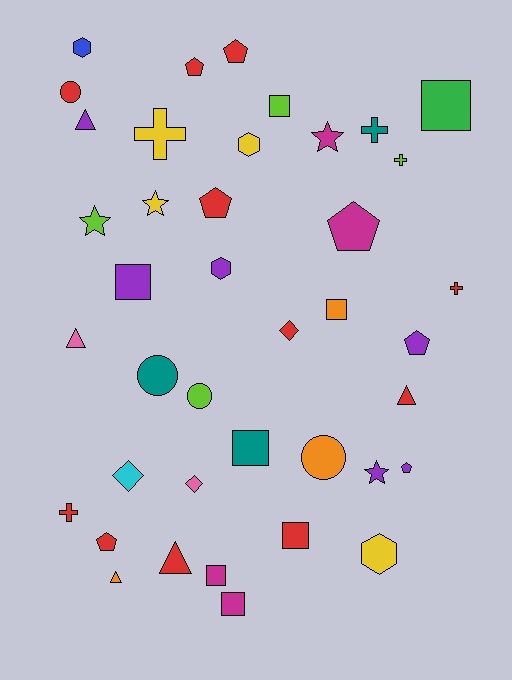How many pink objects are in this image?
There are 2 pink objects.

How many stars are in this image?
There are 4 stars.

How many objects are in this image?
There are 40 objects.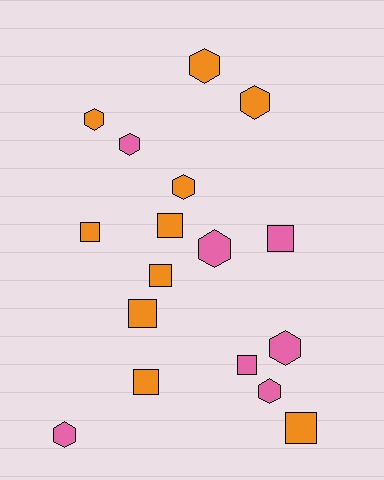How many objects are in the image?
There are 17 objects.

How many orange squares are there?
There are 6 orange squares.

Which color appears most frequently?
Orange, with 10 objects.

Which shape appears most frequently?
Hexagon, with 9 objects.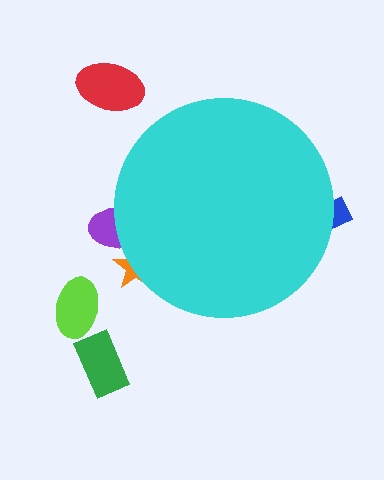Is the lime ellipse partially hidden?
No, the lime ellipse is fully visible.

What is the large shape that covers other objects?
A cyan circle.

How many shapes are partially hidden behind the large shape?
3 shapes are partially hidden.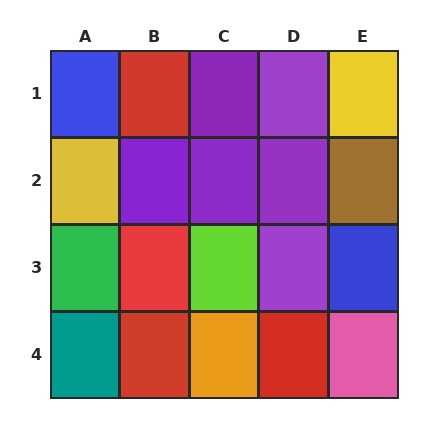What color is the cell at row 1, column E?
Yellow.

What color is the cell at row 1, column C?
Purple.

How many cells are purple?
6 cells are purple.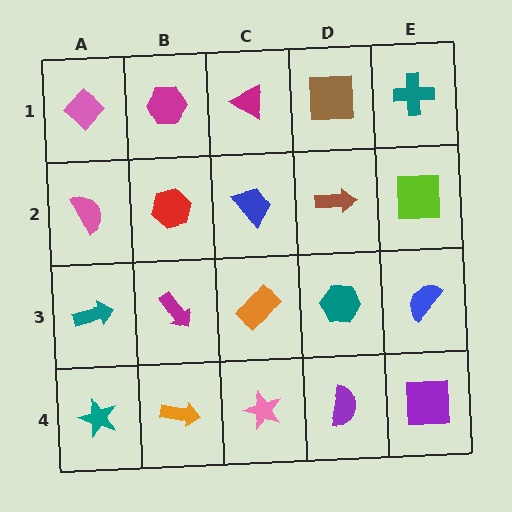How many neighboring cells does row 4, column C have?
3.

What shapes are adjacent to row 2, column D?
A brown square (row 1, column D), a teal hexagon (row 3, column D), a blue trapezoid (row 2, column C), a lime square (row 2, column E).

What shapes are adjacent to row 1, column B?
A red hexagon (row 2, column B), a pink diamond (row 1, column A), a magenta triangle (row 1, column C).